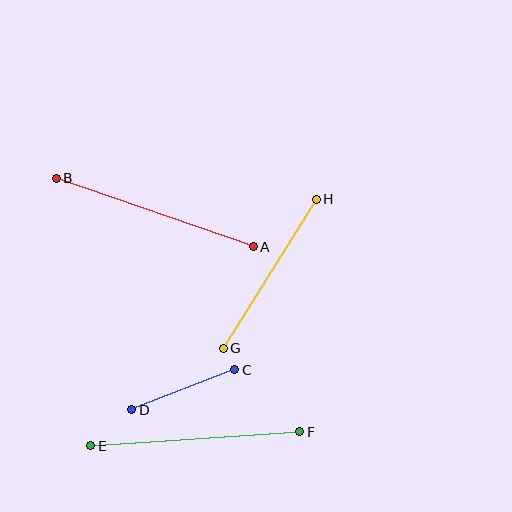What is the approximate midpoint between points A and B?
The midpoint is at approximately (155, 213) pixels.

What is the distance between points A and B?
The distance is approximately 209 pixels.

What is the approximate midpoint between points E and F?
The midpoint is at approximately (195, 439) pixels.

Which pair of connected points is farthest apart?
Points E and F are farthest apart.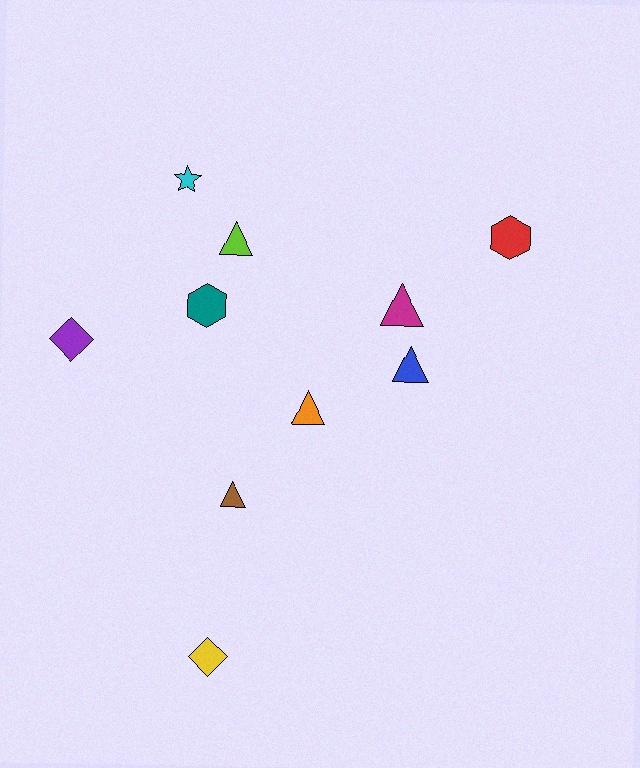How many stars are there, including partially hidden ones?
There is 1 star.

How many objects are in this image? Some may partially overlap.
There are 10 objects.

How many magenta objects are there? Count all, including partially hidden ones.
There is 1 magenta object.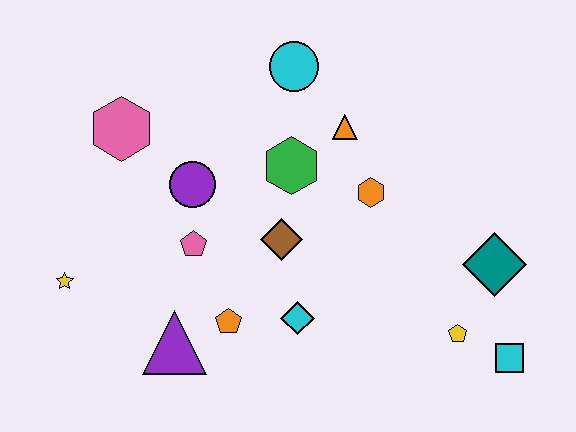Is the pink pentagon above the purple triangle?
Yes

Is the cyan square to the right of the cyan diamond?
Yes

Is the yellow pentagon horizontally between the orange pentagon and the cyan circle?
No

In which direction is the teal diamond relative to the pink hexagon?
The teal diamond is to the right of the pink hexagon.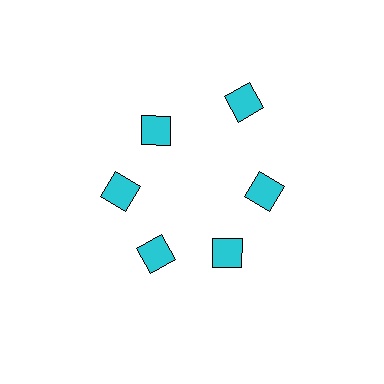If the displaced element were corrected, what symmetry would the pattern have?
It would have 6-fold rotational symmetry — the pattern would map onto itself every 60 degrees.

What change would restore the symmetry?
The symmetry would be restored by moving it inward, back onto the ring so that all 6 diamonds sit at equal angles and equal distance from the center.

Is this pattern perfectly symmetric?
No. The 6 cyan diamonds are arranged in a ring, but one element near the 1 o'clock position is pushed outward from the center, breaking the 6-fold rotational symmetry.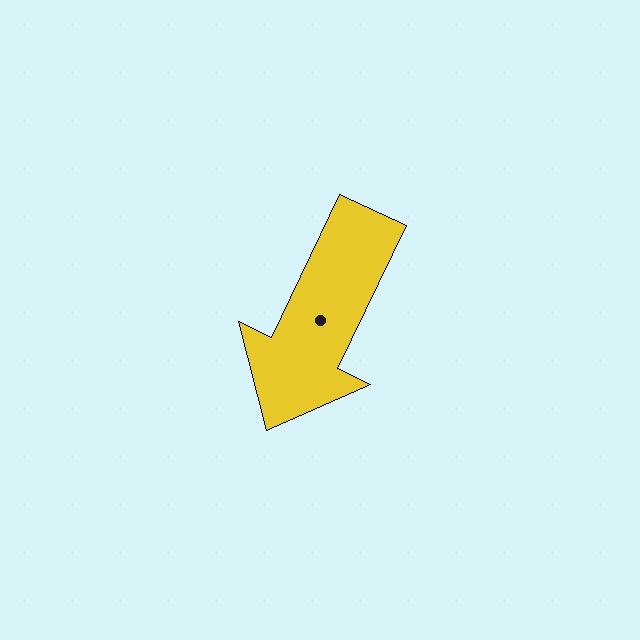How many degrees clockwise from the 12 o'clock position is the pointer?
Approximately 206 degrees.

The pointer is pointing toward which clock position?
Roughly 7 o'clock.